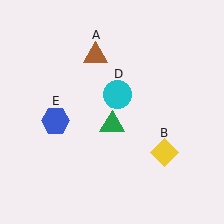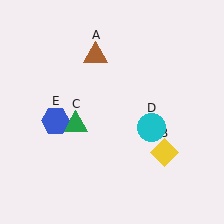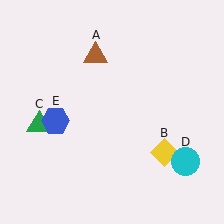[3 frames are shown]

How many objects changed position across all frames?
2 objects changed position: green triangle (object C), cyan circle (object D).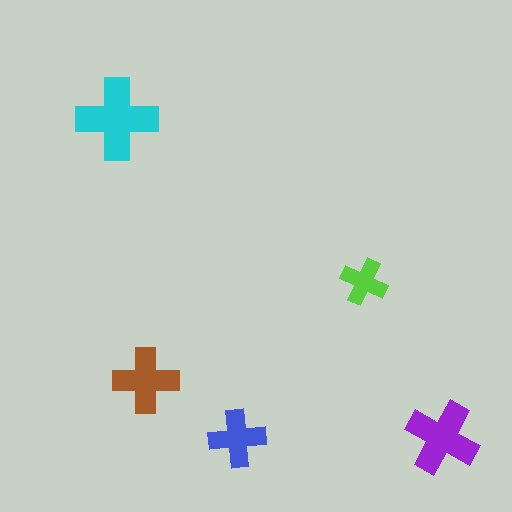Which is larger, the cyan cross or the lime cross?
The cyan one.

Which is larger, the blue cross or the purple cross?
The purple one.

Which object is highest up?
The cyan cross is topmost.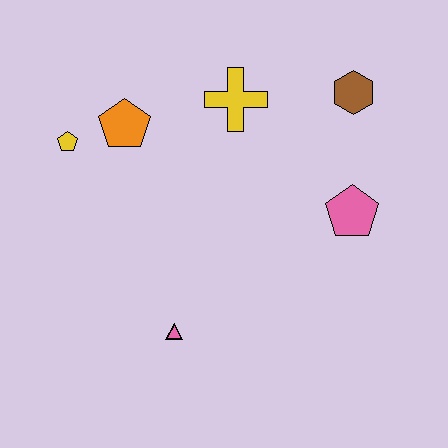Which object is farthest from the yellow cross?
The pink triangle is farthest from the yellow cross.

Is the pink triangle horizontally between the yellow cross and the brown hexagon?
No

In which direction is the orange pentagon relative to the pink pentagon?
The orange pentagon is to the left of the pink pentagon.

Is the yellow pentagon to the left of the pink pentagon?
Yes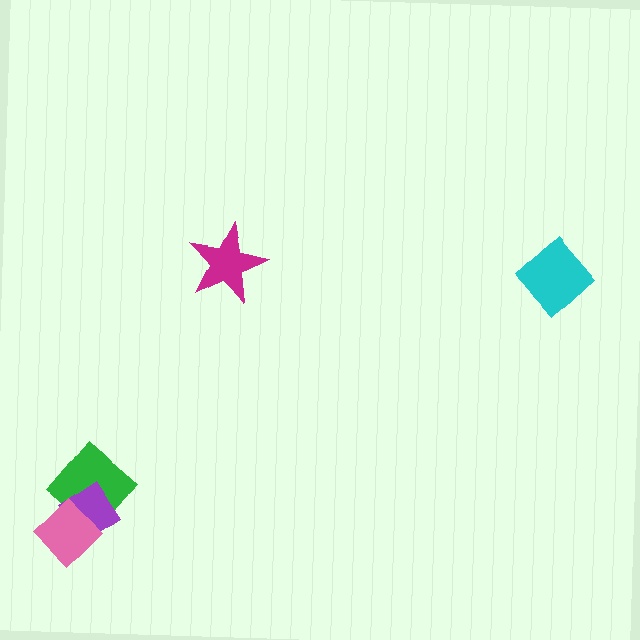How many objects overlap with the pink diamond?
2 objects overlap with the pink diamond.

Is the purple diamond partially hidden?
Yes, it is partially covered by another shape.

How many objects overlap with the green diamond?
2 objects overlap with the green diamond.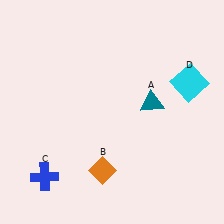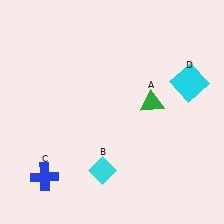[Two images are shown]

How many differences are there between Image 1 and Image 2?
There are 2 differences between the two images.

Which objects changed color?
A changed from teal to green. B changed from orange to cyan.